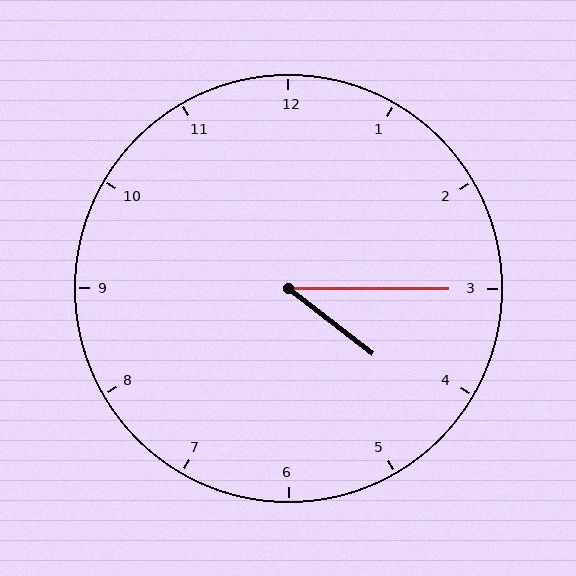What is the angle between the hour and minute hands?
Approximately 38 degrees.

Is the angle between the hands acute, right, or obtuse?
It is acute.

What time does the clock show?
4:15.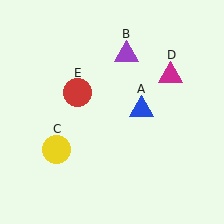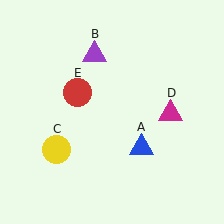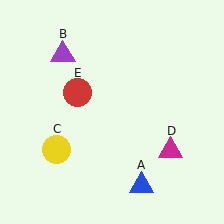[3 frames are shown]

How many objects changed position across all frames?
3 objects changed position: blue triangle (object A), purple triangle (object B), magenta triangle (object D).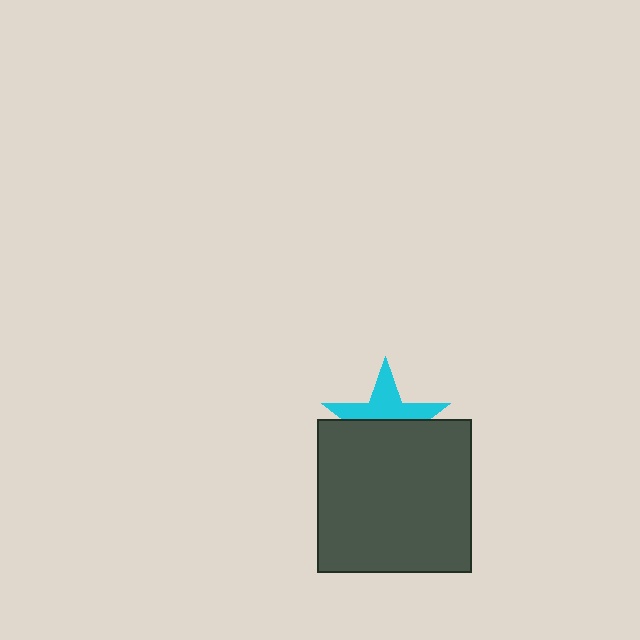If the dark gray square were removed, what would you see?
You would see the complete cyan star.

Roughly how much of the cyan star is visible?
About half of it is visible (roughly 46%).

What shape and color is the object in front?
The object in front is a dark gray square.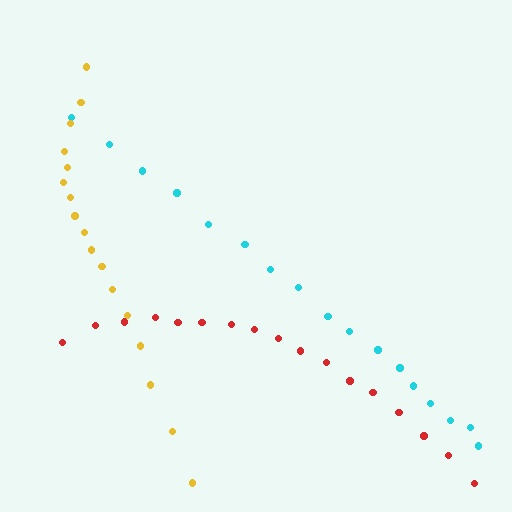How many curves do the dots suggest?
There are 3 distinct paths.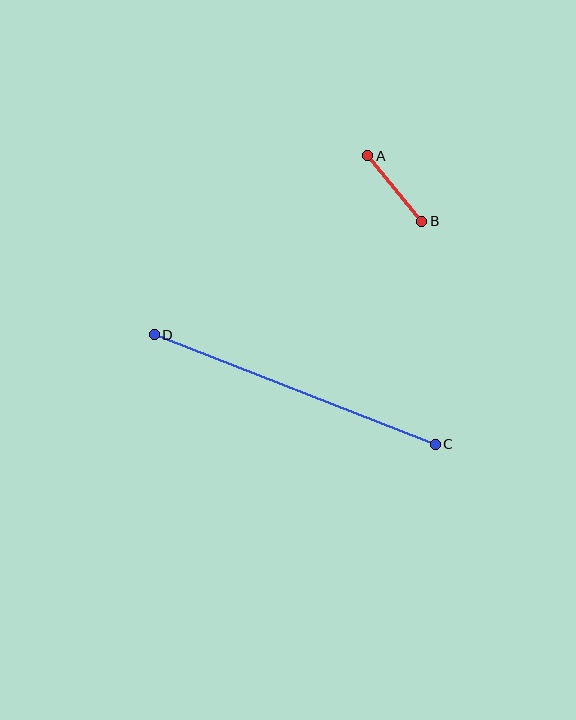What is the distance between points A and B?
The distance is approximately 85 pixels.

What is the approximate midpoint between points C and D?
The midpoint is at approximately (295, 389) pixels.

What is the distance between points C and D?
The distance is approximately 301 pixels.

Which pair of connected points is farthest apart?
Points C and D are farthest apart.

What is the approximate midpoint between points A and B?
The midpoint is at approximately (395, 188) pixels.